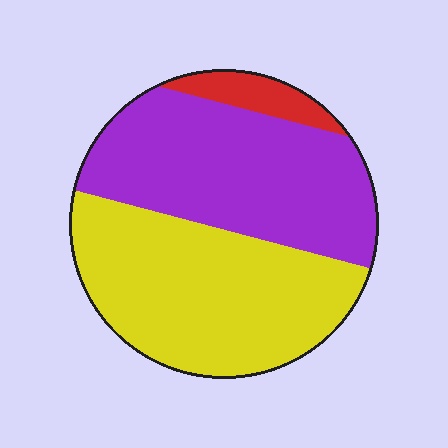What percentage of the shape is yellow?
Yellow takes up about one half (1/2) of the shape.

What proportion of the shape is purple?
Purple covers about 45% of the shape.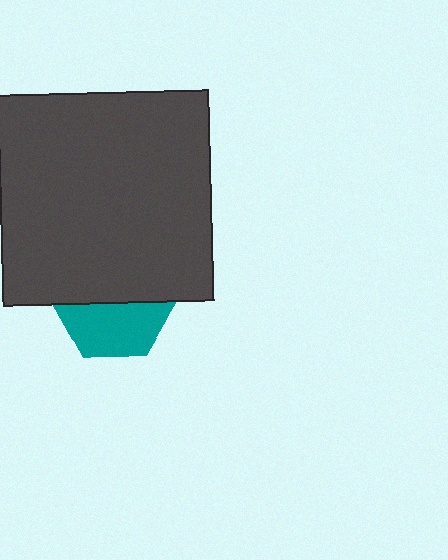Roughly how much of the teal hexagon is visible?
About half of it is visible (roughly 46%).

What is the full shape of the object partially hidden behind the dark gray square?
The partially hidden object is a teal hexagon.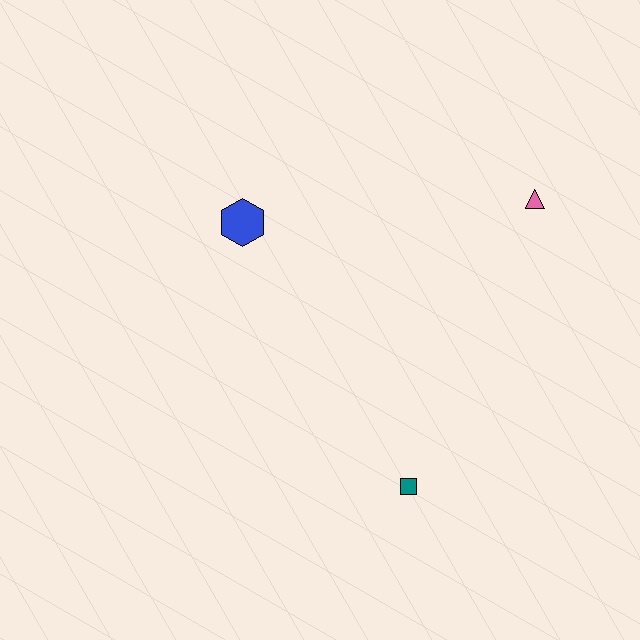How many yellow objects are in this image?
There are no yellow objects.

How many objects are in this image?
There are 3 objects.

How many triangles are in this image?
There is 1 triangle.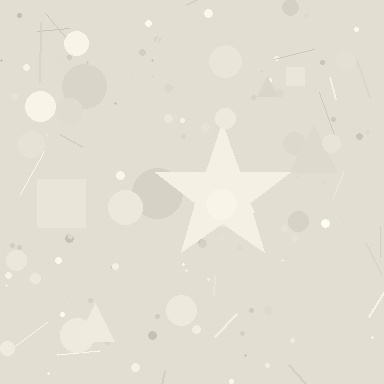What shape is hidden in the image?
A star is hidden in the image.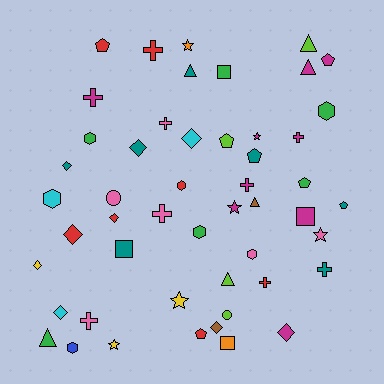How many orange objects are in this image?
There are 2 orange objects.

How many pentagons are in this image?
There are 7 pentagons.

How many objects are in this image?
There are 50 objects.